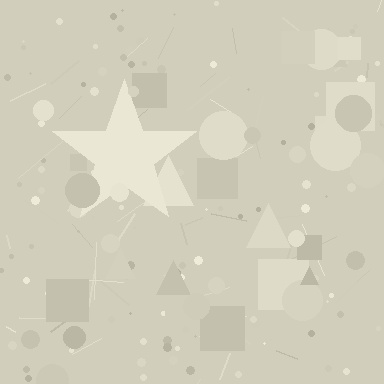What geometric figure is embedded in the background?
A star is embedded in the background.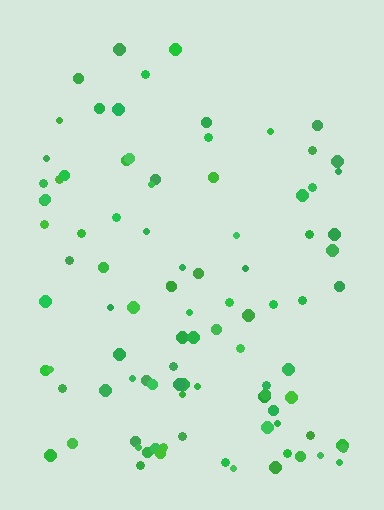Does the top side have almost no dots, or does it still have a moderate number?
Still a moderate number, just noticeably fewer than the bottom.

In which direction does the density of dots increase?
From top to bottom, with the bottom side densest.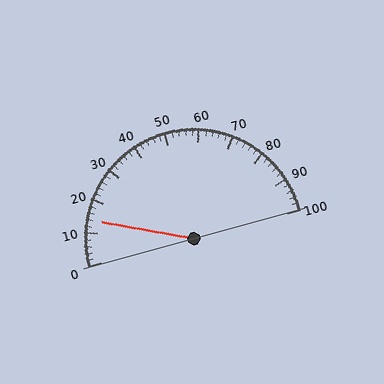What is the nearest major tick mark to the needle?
The nearest major tick mark is 10.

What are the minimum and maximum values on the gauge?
The gauge ranges from 0 to 100.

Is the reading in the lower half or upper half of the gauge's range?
The reading is in the lower half of the range (0 to 100).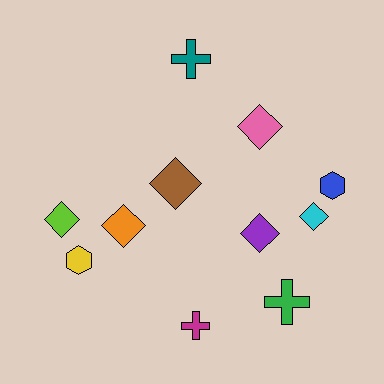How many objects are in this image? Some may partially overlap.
There are 11 objects.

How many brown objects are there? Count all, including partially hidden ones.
There is 1 brown object.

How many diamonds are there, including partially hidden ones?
There are 6 diamonds.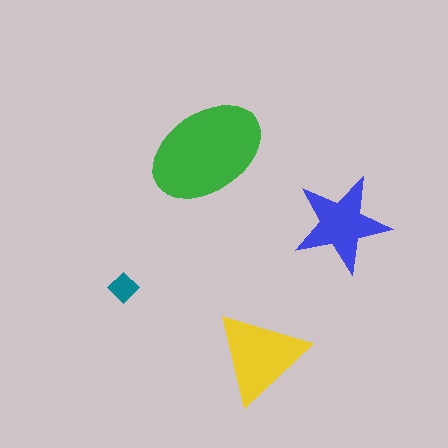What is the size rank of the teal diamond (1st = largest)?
4th.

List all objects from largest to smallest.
The green ellipse, the yellow triangle, the blue star, the teal diamond.